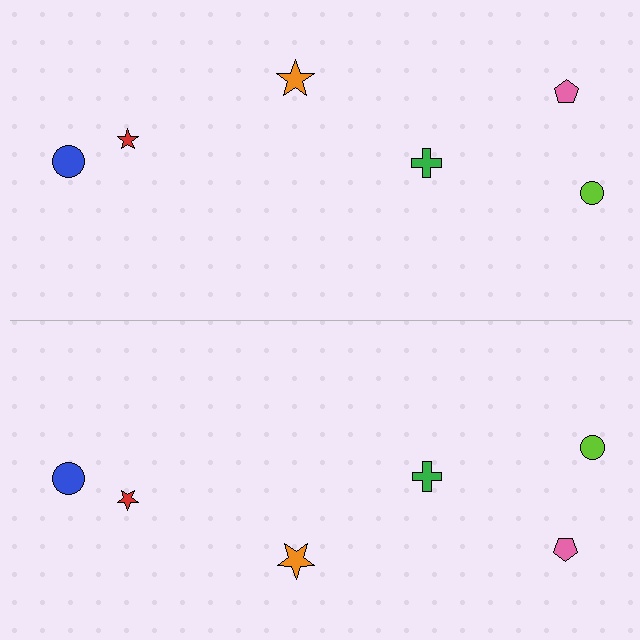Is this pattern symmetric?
Yes, this pattern has bilateral (reflection) symmetry.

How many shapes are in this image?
There are 12 shapes in this image.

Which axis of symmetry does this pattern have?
The pattern has a horizontal axis of symmetry running through the center of the image.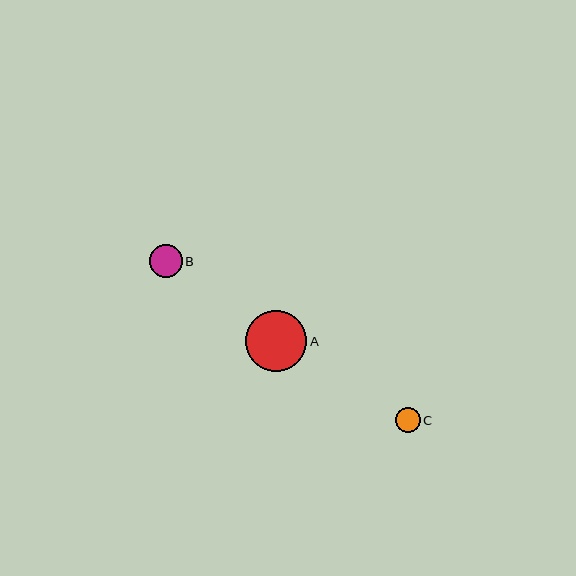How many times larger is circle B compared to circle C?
Circle B is approximately 1.3 times the size of circle C.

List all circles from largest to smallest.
From largest to smallest: A, B, C.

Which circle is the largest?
Circle A is the largest with a size of approximately 61 pixels.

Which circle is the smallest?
Circle C is the smallest with a size of approximately 24 pixels.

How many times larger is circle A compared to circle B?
Circle A is approximately 1.9 times the size of circle B.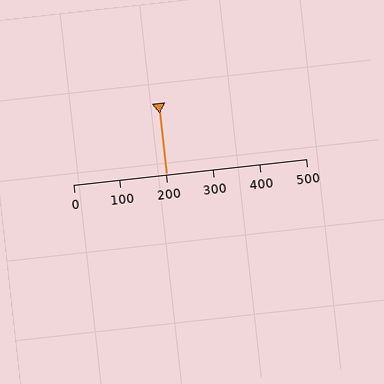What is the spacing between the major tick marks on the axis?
The major ticks are spaced 100 apart.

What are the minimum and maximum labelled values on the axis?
The axis runs from 0 to 500.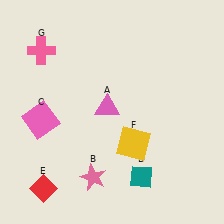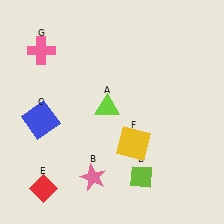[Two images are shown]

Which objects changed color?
A changed from pink to lime. C changed from pink to blue. D changed from teal to lime.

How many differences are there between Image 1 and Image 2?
There are 3 differences between the two images.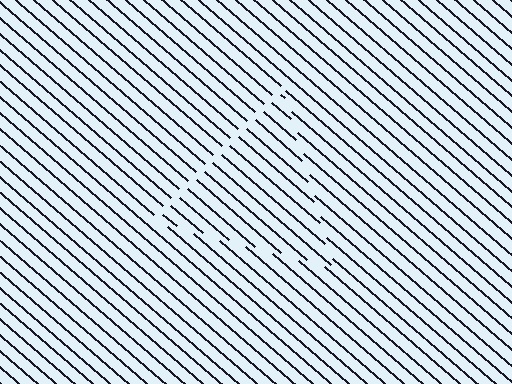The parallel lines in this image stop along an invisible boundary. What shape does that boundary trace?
An illusory triangle. The interior of the shape contains the same grating, shifted by half a period — the contour is defined by the phase discontinuity where line-ends from the inner and outer gratings abut.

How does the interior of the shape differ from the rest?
The interior of the shape contains the same grating, shifted by half a period — the contour is defined by the phase discontinuity where line-ends from the inner and outer gratings abut.